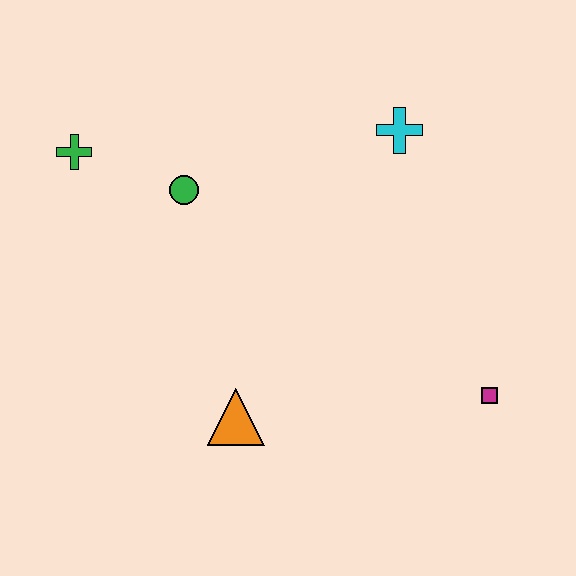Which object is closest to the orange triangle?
The green circle is closest to the orange triangle.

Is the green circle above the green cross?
No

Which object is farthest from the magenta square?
The green cross is farthest from the magenta square.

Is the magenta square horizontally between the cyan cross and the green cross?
No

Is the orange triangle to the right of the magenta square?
No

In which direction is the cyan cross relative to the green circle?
The cyan cross is to the right of the green circle.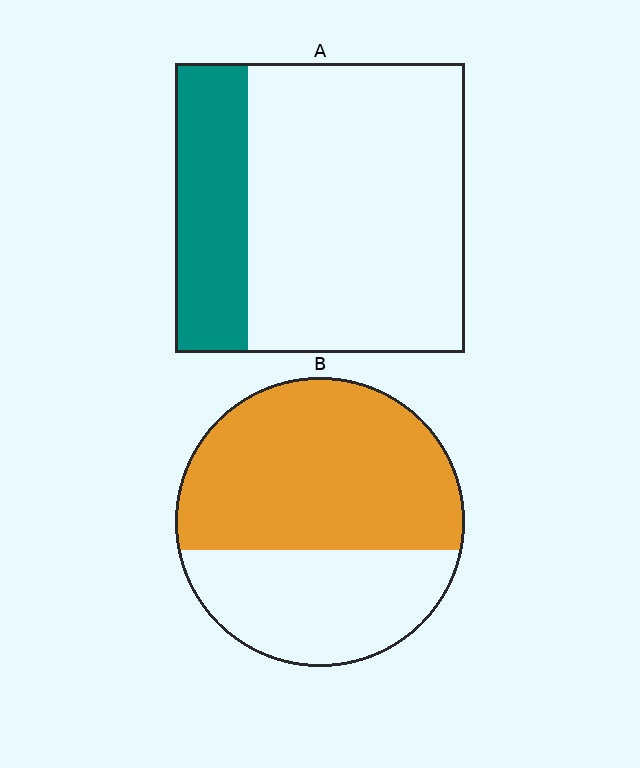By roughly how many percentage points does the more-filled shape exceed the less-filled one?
By roughly 35 percentage points (B over A).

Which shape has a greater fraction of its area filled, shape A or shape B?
Shape B.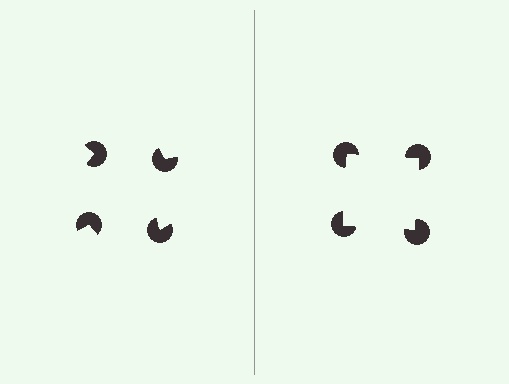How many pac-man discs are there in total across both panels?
8 — 4 on each side.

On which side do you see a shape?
An illusory square appears on the right side. On the left side the wedge cuts are rotated, so no coherent shape forms.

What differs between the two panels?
The pac-man discs are positioned identically on both sides; only the wedge orientations differ. On the right they align to a square; on the left they are misaligned.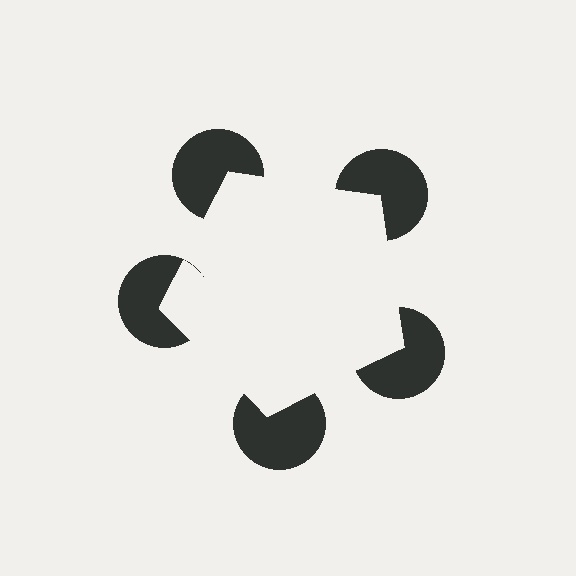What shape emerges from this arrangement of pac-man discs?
An illusory pentagon — its edges are inferred from the aligned wedge cuts in the pac-man discs, not physically drawn.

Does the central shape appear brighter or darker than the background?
It typically appears slightly brighter than the background, even though no actual brightness change is drawn.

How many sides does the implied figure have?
5 sides.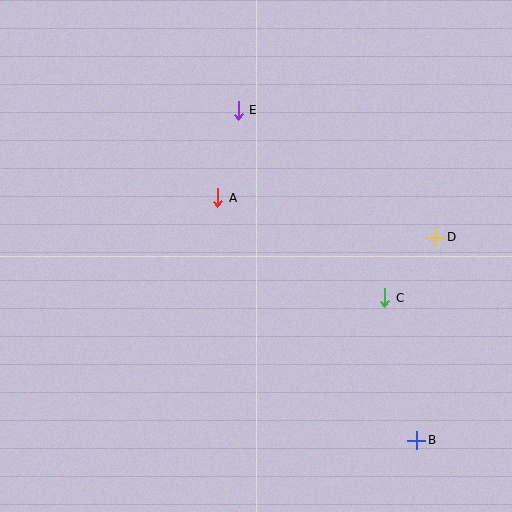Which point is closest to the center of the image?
Point A at (218, 198) is closest to the center.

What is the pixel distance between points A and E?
The distance between A and E is 89 pixels.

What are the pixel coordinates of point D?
Point D is at (436, 237).